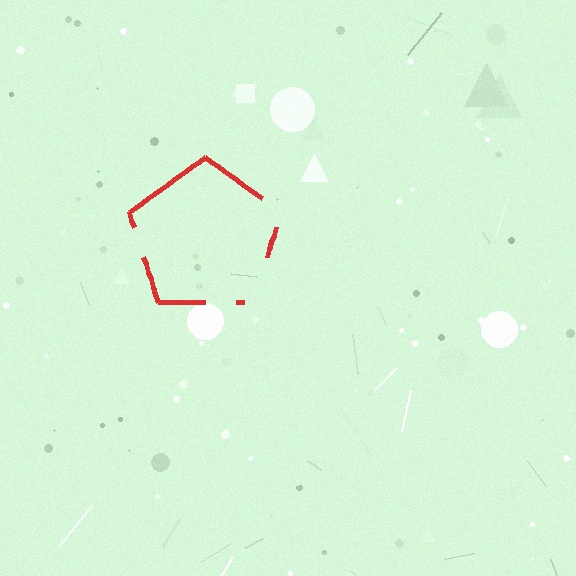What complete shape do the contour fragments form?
The contour fragments form a pentagon.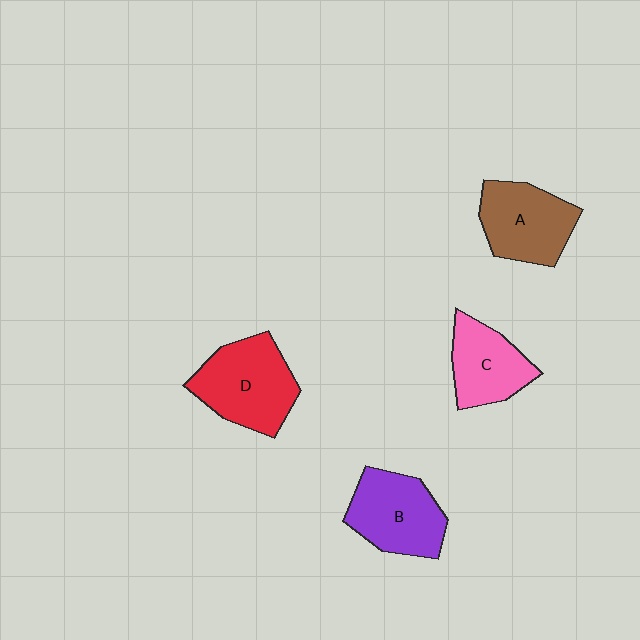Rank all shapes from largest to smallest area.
From largest to smallest: D (red), B (purple), A (brown), C (pink).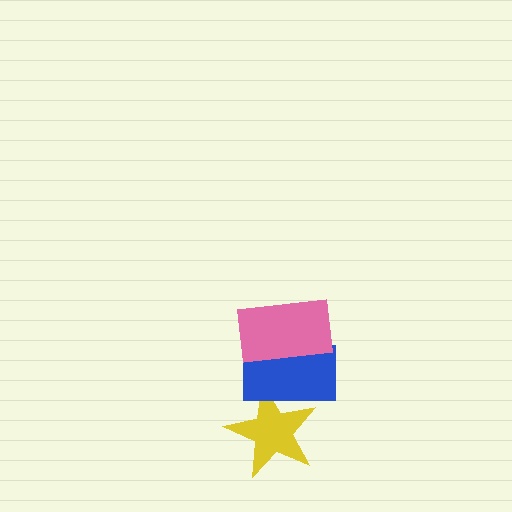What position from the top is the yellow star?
The yellow star is 3rd from the top.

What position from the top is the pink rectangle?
The pink rectangle is 1st from the top.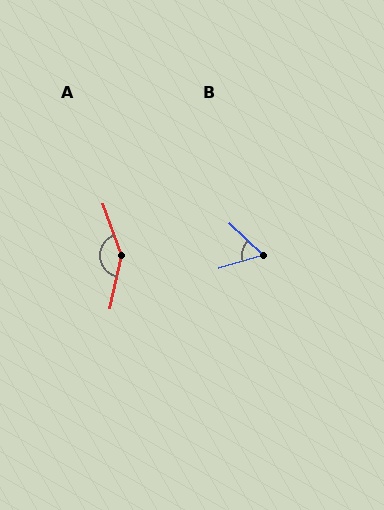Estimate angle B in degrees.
Approximately 60 degrees.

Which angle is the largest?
A, at approximately 148 degrees.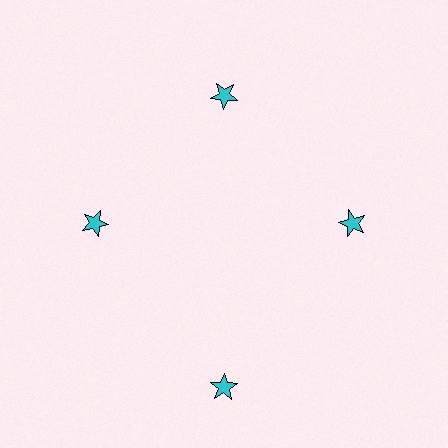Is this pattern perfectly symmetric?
No. The 4 cyan stars are arranged in a ring, but one element near the 6 o'clock position is pushed outward from the center, breaking the 4-fold rotational symmetry.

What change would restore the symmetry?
The symmetry would be restored by moving it inward, back onto the ring so that all 4 stars sit at equal angles and equal distance from the center.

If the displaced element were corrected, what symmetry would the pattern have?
It would have 4-fold rotational symmetry — the pattern would map onto itself every 90 degrees.